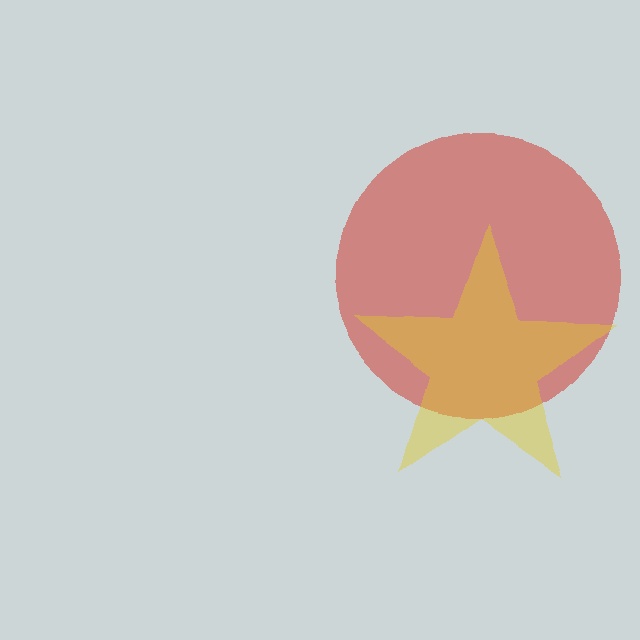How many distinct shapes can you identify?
There are 2 distinct shapes: a red circle, a yellow star.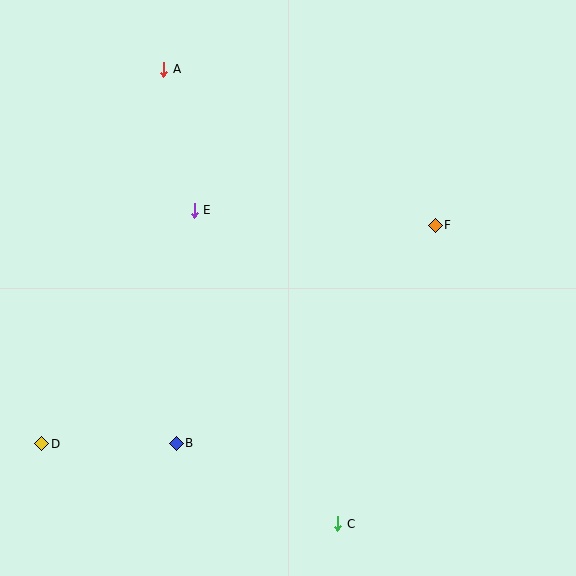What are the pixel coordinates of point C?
Point C is at (338, 524).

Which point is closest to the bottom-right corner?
Point C is closest to the bottom-right corner.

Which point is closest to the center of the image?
Point E at (194, 210) is closest to the center.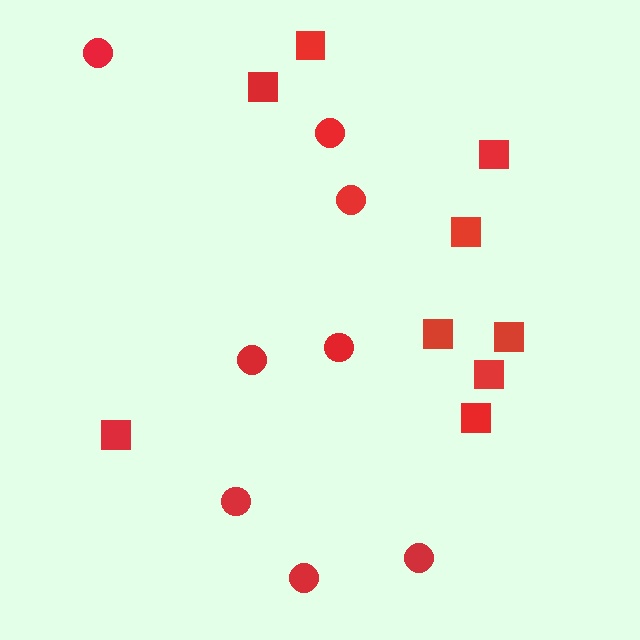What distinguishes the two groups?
There are 2 groups: one group of circles (8) and one group of squares (9).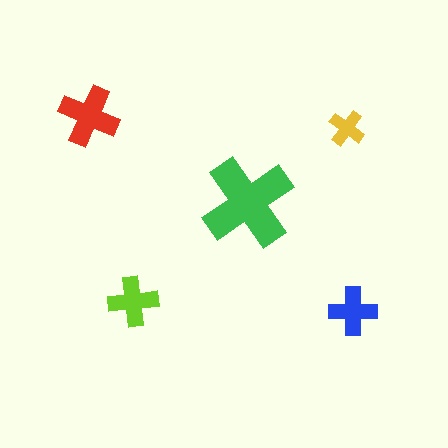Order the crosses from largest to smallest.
the green one, the red one, the lime one, the blue one, the yellow one.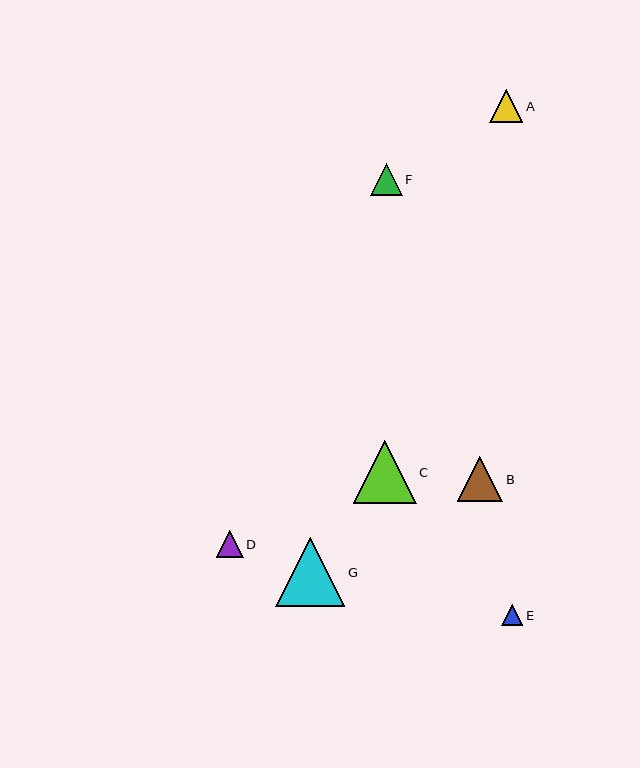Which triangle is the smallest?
Triangle E is the smallest with a size of approximately 21 pixels.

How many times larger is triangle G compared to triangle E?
Triangle G is approximately 3.3 times the size of triangle E.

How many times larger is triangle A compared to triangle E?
Triangle A is approximately 1.6 times the size of triangle E.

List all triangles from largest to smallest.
From largest to smallest: G, C, B, A, F, D, E.